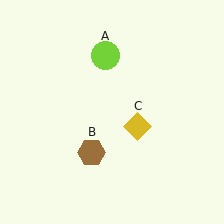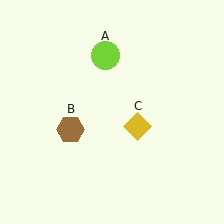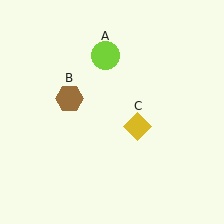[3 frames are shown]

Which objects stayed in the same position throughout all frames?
Lime circle (object A) and yellow diamond (object C) remained stationary.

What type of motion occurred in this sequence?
The brown hexagon (object B) rotated clockwise around the center of the scene.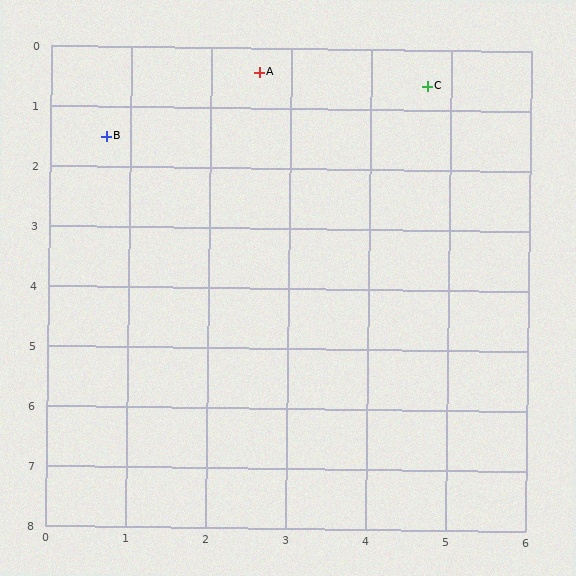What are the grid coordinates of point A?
Point A is at approximately (2.6, 0.4).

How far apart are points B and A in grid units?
Points B and A are about 2.2 grid units apart.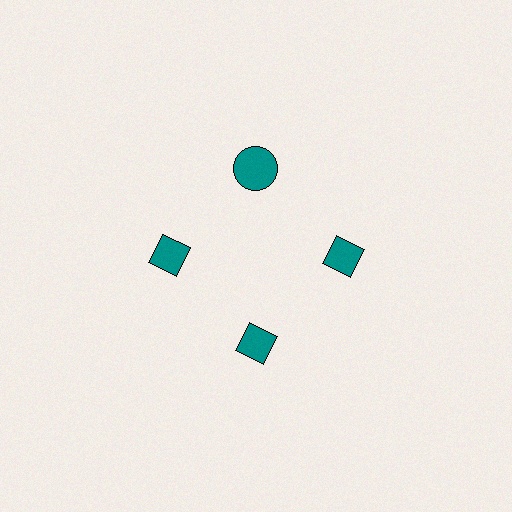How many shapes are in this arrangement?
There are 4 shapes arranged in a ring pattern.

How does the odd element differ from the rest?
It has a different shape: circle instead of diamond.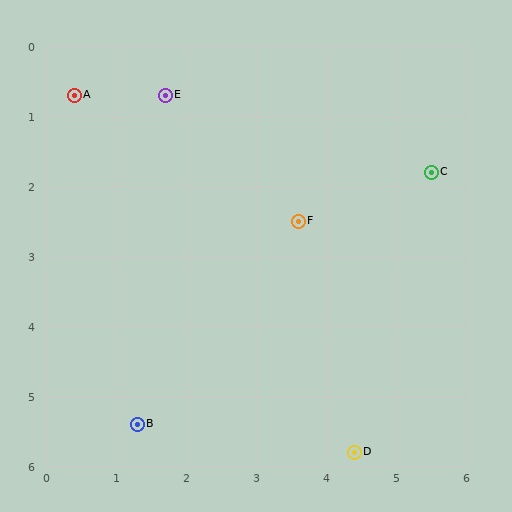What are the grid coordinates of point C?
Point C is at approximately (5.5, 1.8).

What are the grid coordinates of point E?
Point E is at approximately (1.7, 0.7).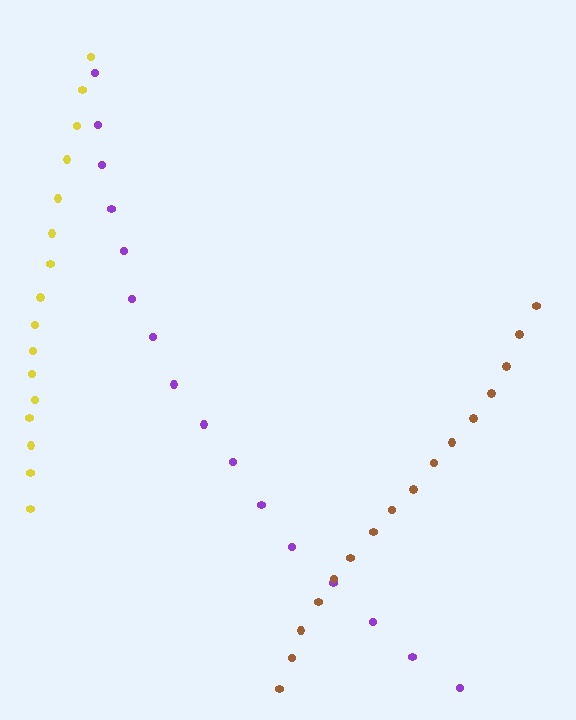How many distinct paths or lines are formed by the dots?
There are 3 distinct paths.